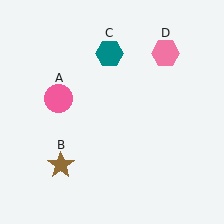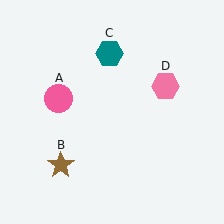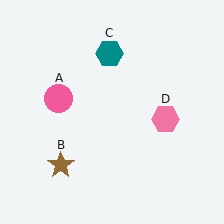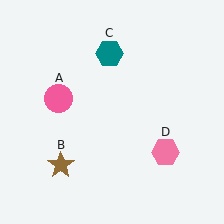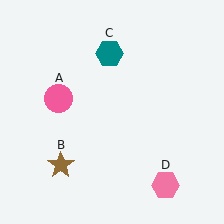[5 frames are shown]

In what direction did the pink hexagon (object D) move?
The pink hexagon (object D) moved down.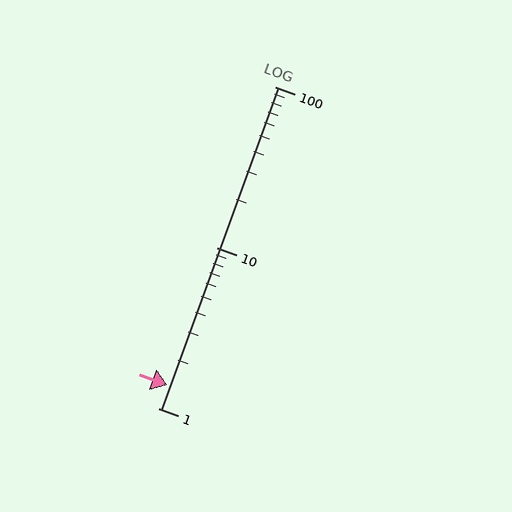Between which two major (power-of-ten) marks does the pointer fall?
The pointer is between 1 and 10.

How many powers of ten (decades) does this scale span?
The scale spans 2 decades, from 1 to 100.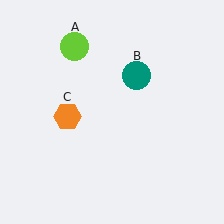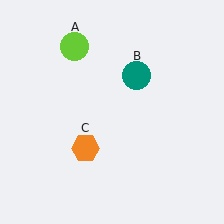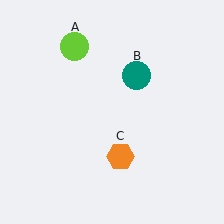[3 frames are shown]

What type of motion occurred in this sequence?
The orange hexagon (object C) rotated counterclockwise around the center of the scene.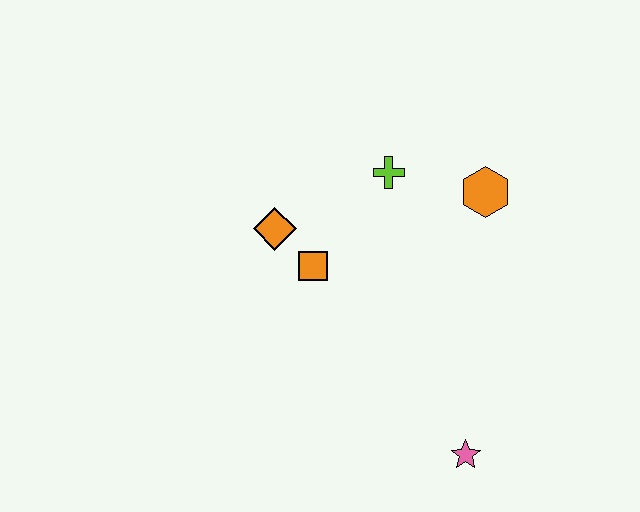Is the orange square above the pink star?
Yes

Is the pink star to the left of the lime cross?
No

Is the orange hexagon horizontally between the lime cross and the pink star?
No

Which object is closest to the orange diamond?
The orange square is closest to the orange diamond.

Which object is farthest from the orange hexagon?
The pink star is farthest from the orange hexagon.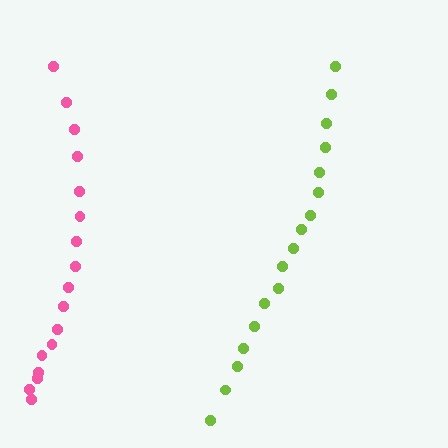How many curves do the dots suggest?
There are 2 distinct paths.